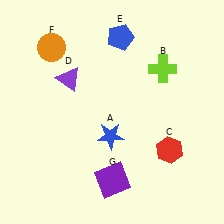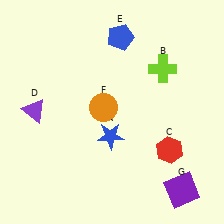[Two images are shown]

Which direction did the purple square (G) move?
The purple square (G) moved right.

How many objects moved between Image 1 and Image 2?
3 objects moved between the two images.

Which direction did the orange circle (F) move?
The orange circle (F) moved down.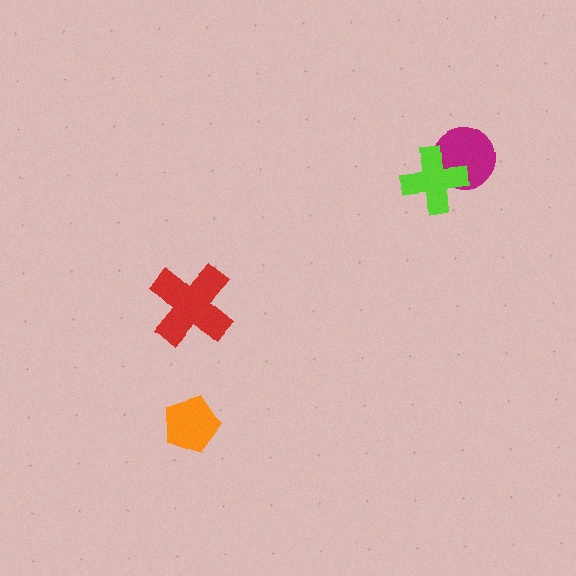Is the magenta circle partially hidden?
Yes, it is partially covered by another shape.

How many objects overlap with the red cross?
0 objects overlap with the red cross.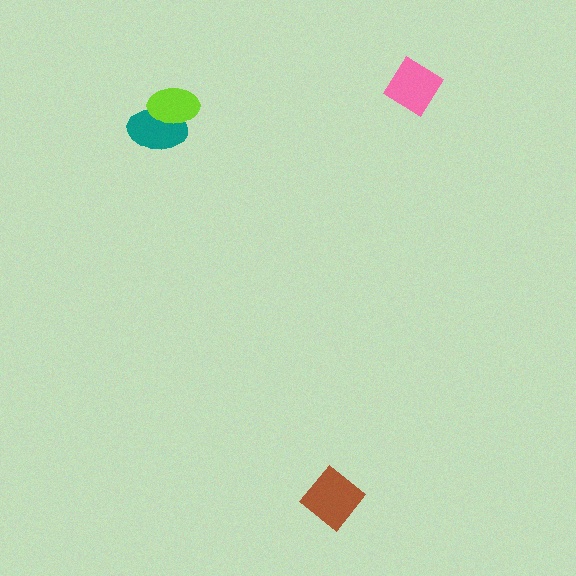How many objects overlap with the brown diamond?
0 objects overlap with the brown diamond.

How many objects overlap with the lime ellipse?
1 object overlaps with the lime ellipse.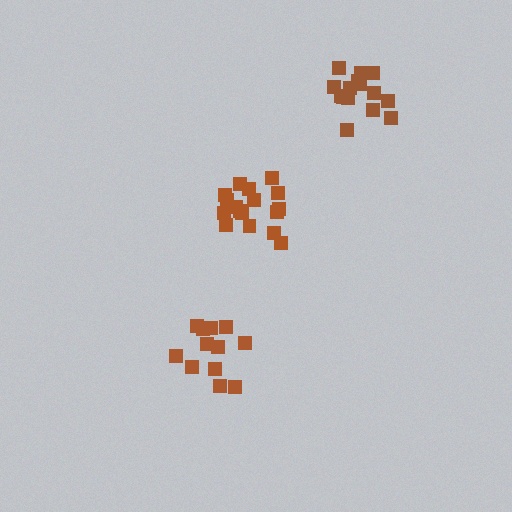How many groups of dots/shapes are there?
There are 3 groups.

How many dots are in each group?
Group 1: 15 dots, Group 2: 17 dots, Group 3: 12 dots (44 total).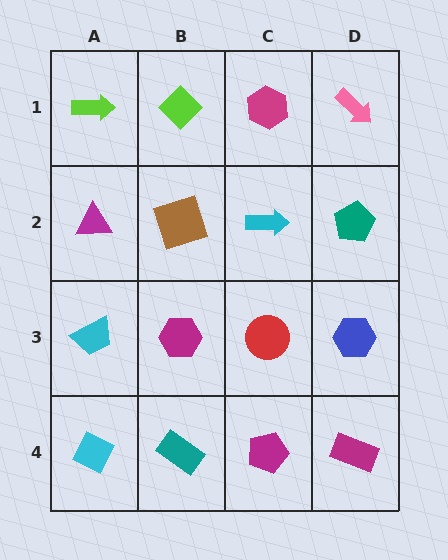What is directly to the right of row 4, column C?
A magenta rectangle.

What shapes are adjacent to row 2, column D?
A pink arrow (row 1, column D), a blue hexagon (row 3, column D), a cyan arrow (row 2, column C).